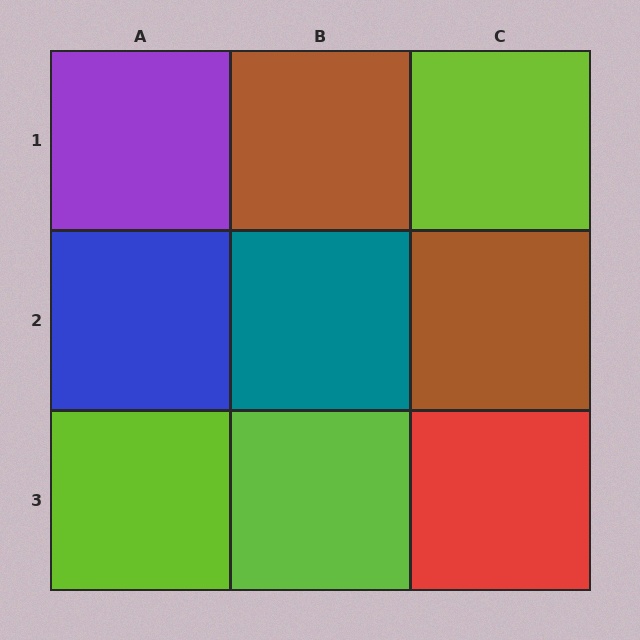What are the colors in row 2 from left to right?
Blue, teal, brown.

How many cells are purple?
1 cell is purple.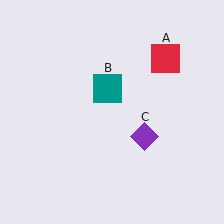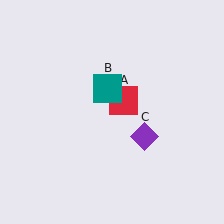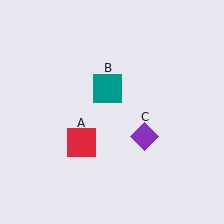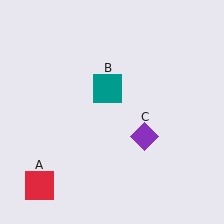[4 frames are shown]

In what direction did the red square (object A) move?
The red square (object A) moved down and to the left.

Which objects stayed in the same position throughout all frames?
Teal square (object B) and purple diamond (object C) remained stationary.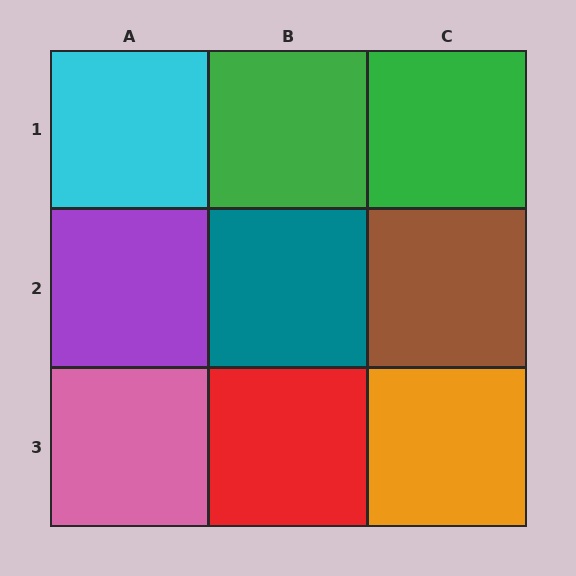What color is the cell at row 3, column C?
Orange.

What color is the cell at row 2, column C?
Brown.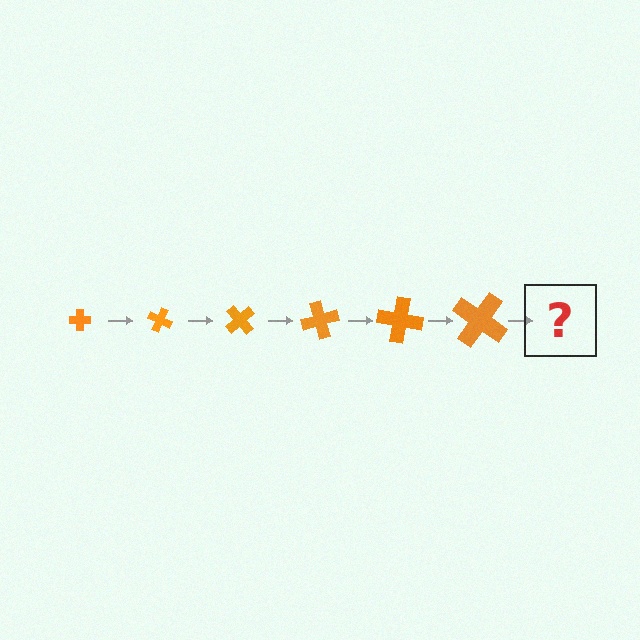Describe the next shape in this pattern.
It should be a cross, larger than the previous one and rotated 150 degrees from the start.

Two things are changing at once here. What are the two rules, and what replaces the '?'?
The two rules are that the cross grows larger each step and it rotates 25 degrees each step. The '?' should be a cross, larger than the previous one and rotated 150 degrees from the start.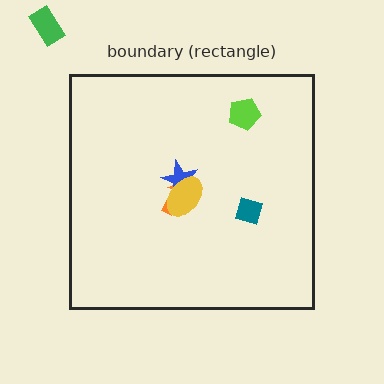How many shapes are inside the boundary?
5 inside, 1 outside.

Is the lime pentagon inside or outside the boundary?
Inside.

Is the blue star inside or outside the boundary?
Inside.